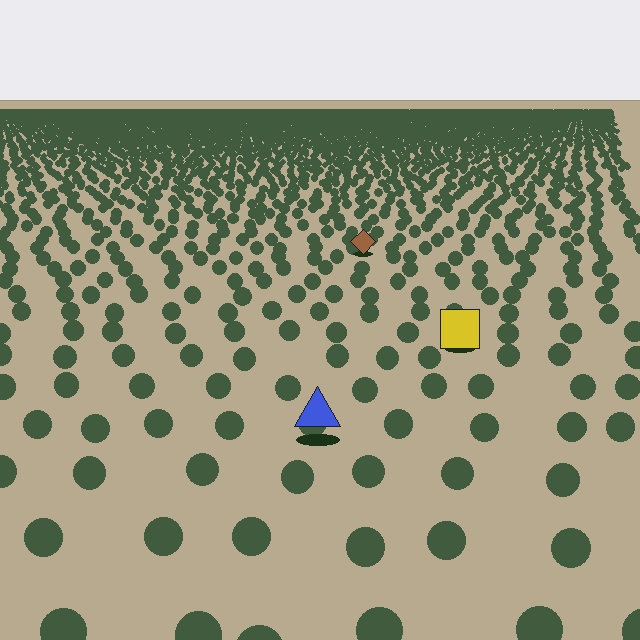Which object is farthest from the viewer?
The brown diamond is farthest from the viewer. It appears smaller and the ground texture around it is denser.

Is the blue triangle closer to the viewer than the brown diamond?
Yes. The blue triangle is closer — you can tell from the texture gradient: the ground texture is coarser near it.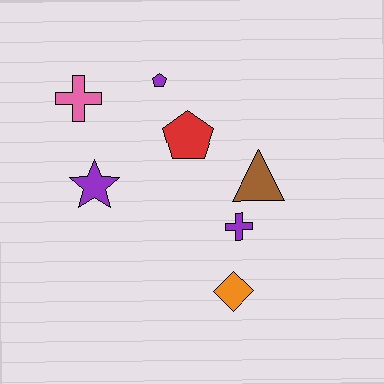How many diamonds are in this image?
There is 1 diamond.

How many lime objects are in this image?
There are no lime objects.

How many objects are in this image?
There are 7 objects.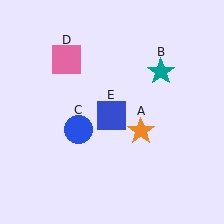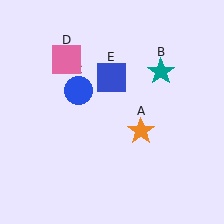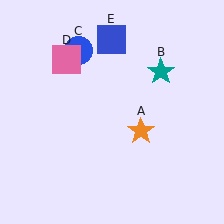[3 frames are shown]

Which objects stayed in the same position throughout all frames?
Orange star (object A) and teal star (object B) and pink square (object D) remained stationary.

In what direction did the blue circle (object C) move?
The blue circle (object C) moved up.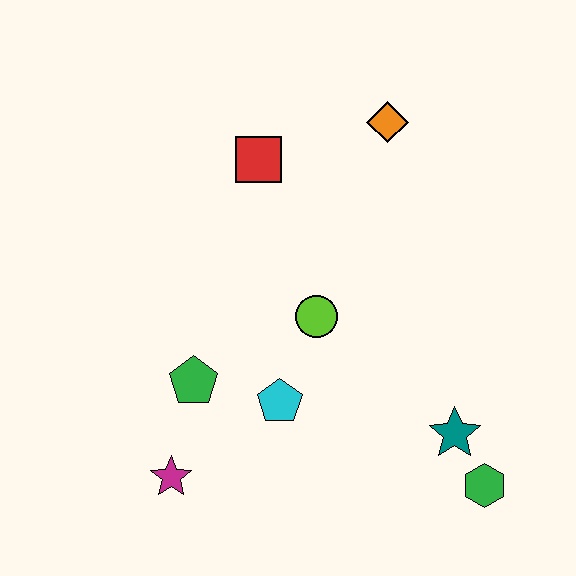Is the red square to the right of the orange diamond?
No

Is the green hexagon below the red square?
Yes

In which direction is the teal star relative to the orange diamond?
The teal star is below the orange diamond.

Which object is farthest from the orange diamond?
The magenta star is farthest from the orange diamond.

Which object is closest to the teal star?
The green hexagon is closest to the teal star.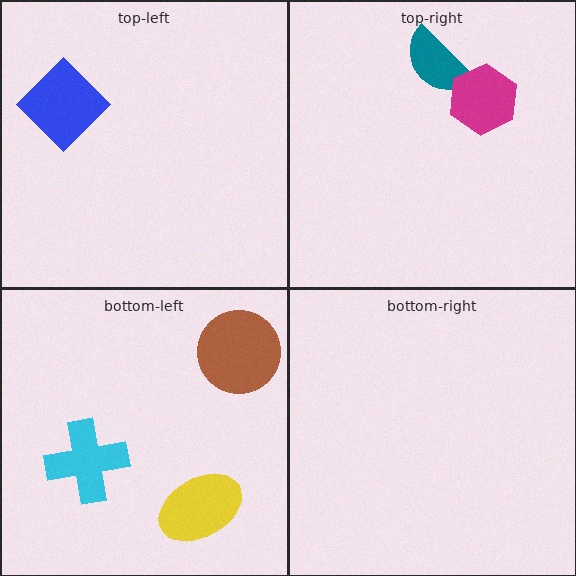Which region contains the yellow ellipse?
The bottom-left region.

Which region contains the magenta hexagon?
The top-right region.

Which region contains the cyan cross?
The bottom-left region.